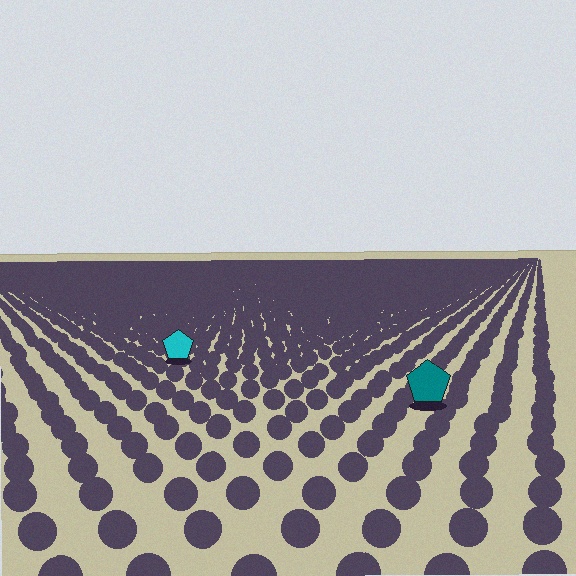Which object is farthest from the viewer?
The cyan pentagon is farthest from the viewer. It appears smaller and the ground texture around it is denser.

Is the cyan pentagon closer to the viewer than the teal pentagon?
No. The teal pentagon is closer — you can tell from the texture gradient: the ground texture is coarser near it.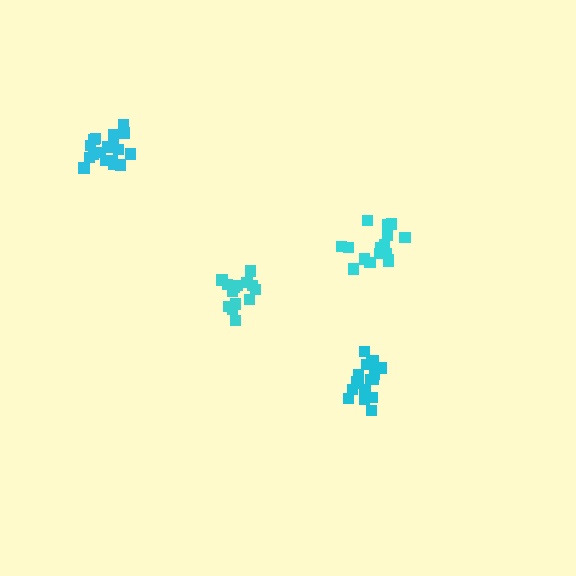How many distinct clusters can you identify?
There are 4 distinct clusters.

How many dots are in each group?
Group 1: 19 dots, Group 2: 17 dots, Group 3: 17 dots, Group 4: 15 dots (68 total).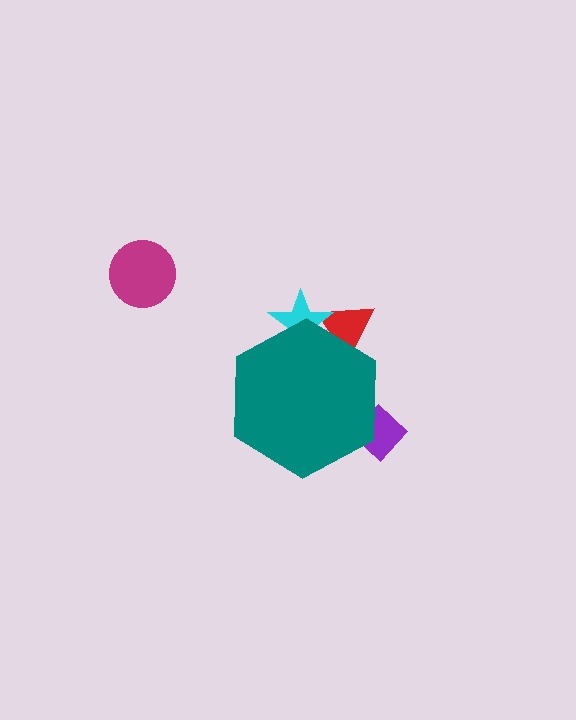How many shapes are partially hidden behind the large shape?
3 shapes are partially hidden.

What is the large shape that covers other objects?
A teal hexagon.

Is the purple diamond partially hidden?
Yes, the purple diamond is partially hidden behind the teal hexagon.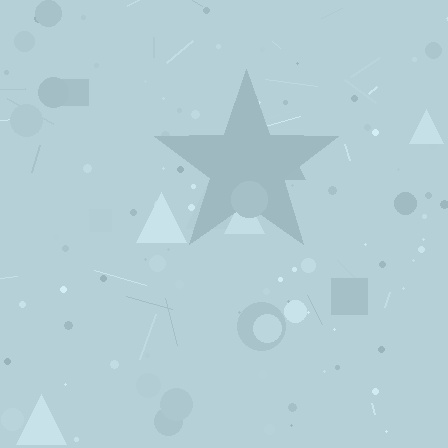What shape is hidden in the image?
A star is hidden in the image.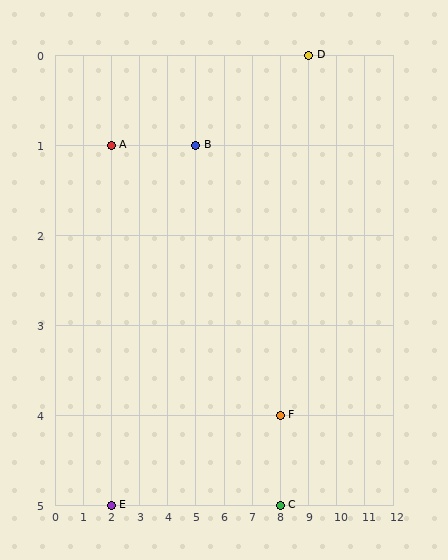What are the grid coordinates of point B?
Point B is at grid coordinates (5, 1).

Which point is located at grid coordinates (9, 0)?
Point D is at (9, 0).